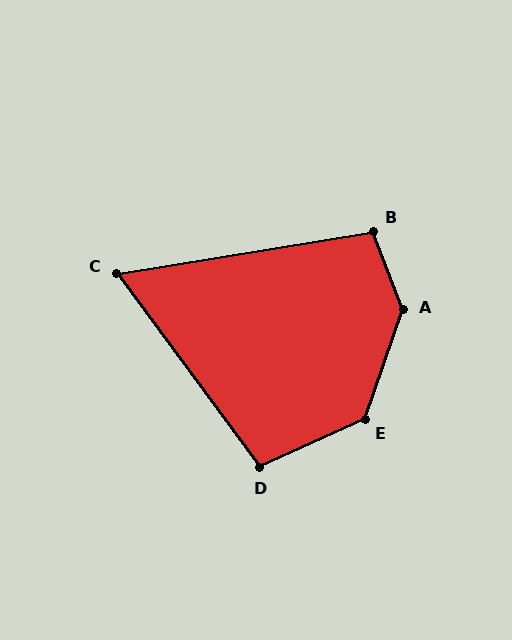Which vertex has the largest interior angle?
A, at approximately 140 degrees.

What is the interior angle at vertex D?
Approximately 102 degrees (obtuse).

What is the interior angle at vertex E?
Approximately 134 degrees (obtuse).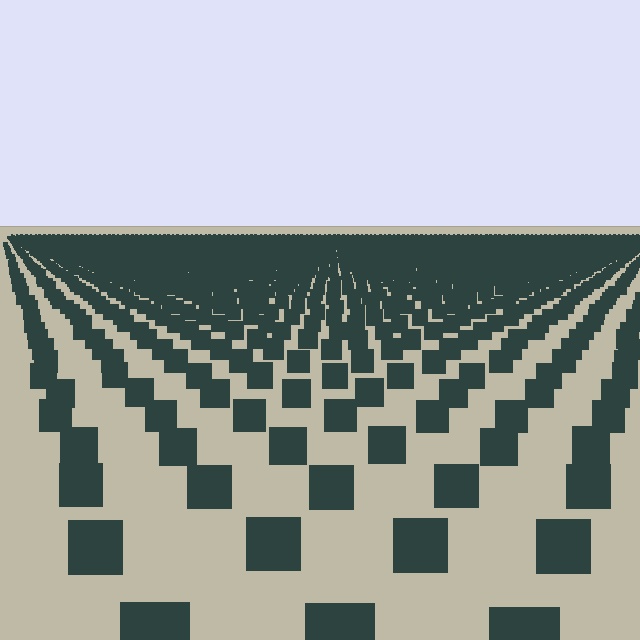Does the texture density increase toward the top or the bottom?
Density increases toward the top.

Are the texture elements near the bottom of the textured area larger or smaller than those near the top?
Larger. Near the bottom, elements are closer to the viewer and appear at a bigger on-screen size.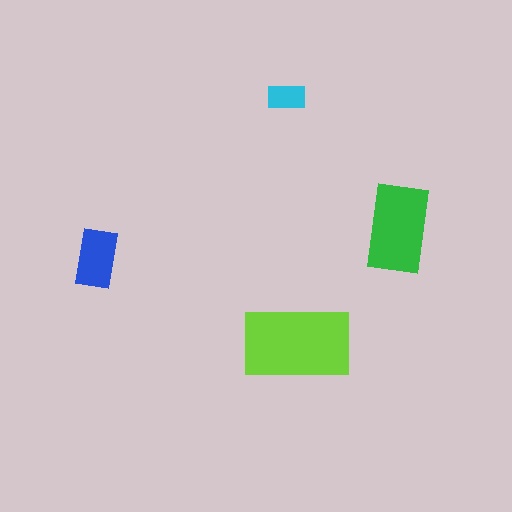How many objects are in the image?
There are 4 objects in the image.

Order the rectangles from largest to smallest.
the lime one, the green one, the blue one, the cyan one.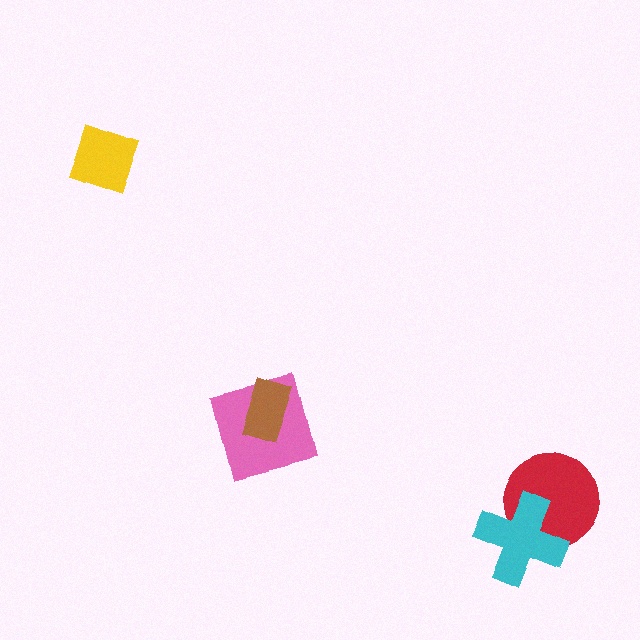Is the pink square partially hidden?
Yes, it is partially covered by another shape.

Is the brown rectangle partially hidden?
No, no other shape covers it.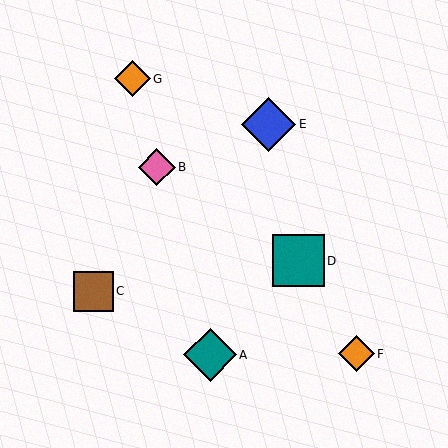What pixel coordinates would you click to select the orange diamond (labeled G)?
Click at (133, 79) to select the orange diamond G.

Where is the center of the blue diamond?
The center of the blue diamond is at (269, 124).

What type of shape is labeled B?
Shape B is a pink diamond.